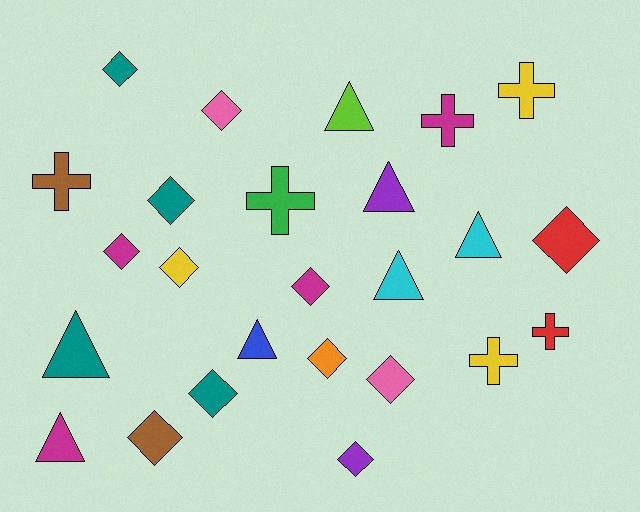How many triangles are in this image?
There are 7 triangles.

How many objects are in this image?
There are 25 objects.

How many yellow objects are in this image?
There are 3 yellow objects.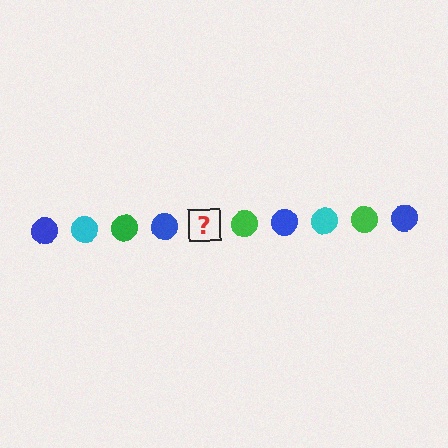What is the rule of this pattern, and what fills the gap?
The rule is that the pattern cycles through blue, cyan, green circles. The gap should be filled with a cyan circle.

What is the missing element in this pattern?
The missing element is a cyan circle.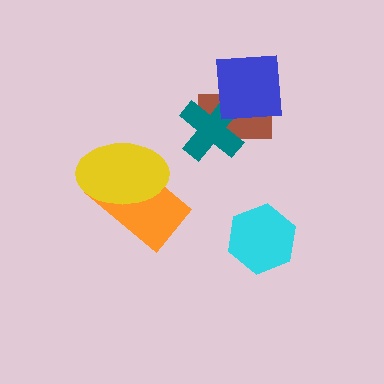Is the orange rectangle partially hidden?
Yes, it is partially covered by another shape.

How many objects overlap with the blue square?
2 objects overlap with the blue square.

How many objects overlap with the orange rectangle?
1 object overlaps with the orange rectangle.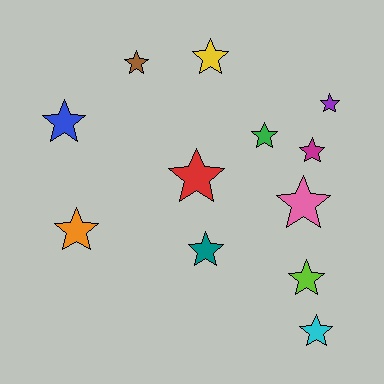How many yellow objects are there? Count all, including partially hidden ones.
There is 1 yellow object.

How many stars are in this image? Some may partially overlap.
There are 12 stars.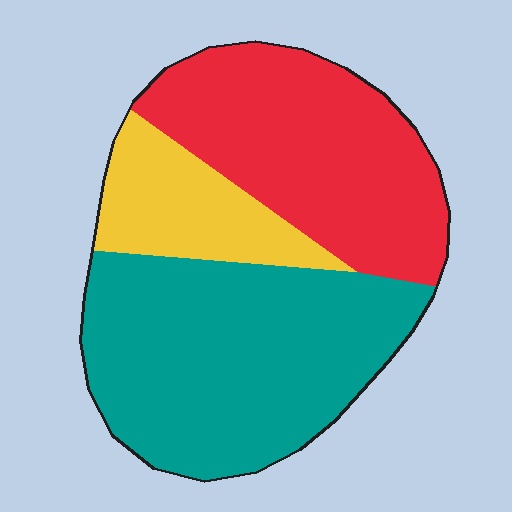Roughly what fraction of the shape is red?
Red covers about 35% of the shape.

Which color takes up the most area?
Teal, at roughly 45%.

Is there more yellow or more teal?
Teal.